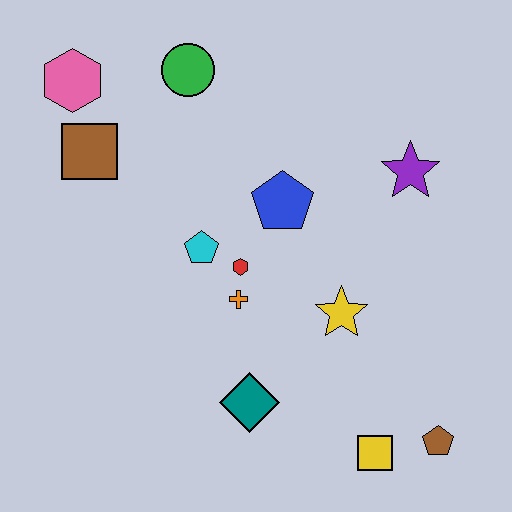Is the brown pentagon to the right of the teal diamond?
Yes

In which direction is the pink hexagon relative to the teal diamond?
The pink hexagon is above the teal diamond.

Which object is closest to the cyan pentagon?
The red hexagon is closest to the cyan pentagon.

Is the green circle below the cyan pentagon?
No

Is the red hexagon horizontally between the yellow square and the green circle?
Yes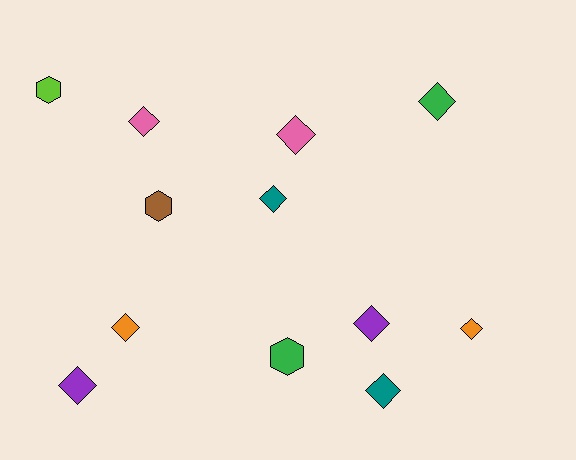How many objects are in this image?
There are 12 objects.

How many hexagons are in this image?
There are 3 hexagons.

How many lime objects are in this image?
There is 1 lime object.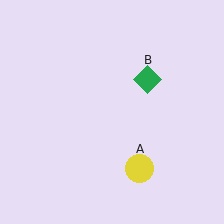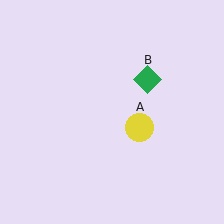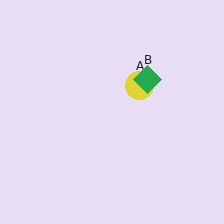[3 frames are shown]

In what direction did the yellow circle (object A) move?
The yellow circle (object A) moved up.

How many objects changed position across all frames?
1 object changed position: yellow circle (object A).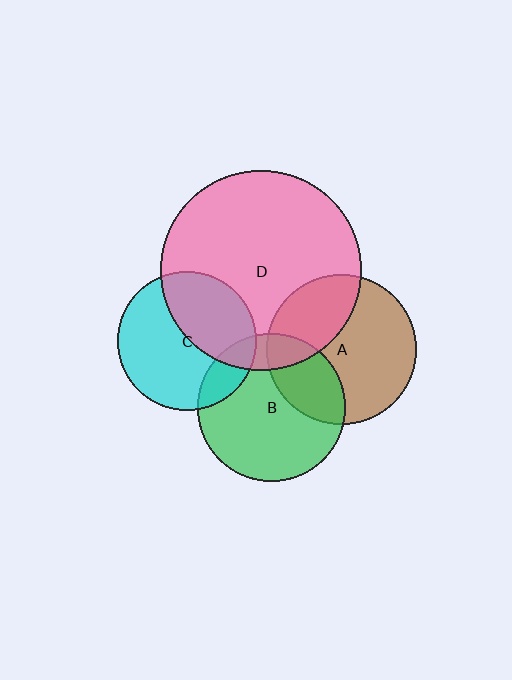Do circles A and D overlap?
Yes.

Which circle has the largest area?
Circle D (pink).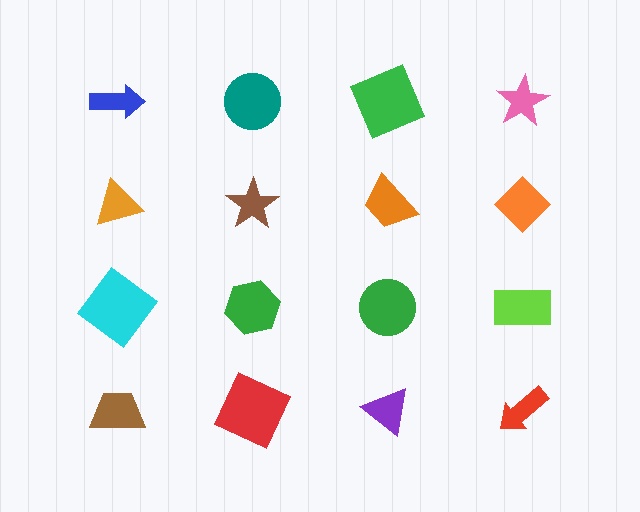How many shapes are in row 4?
4 shapes.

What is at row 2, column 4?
An orange diamond.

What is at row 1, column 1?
A blue arrow.